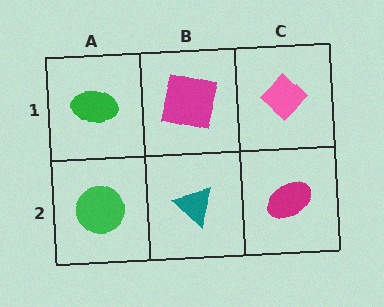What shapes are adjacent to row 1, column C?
A magenta ellipse (row 2, column C), a magenta square (row 1, column B).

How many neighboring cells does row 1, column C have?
2.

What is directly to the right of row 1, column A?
A magenta square.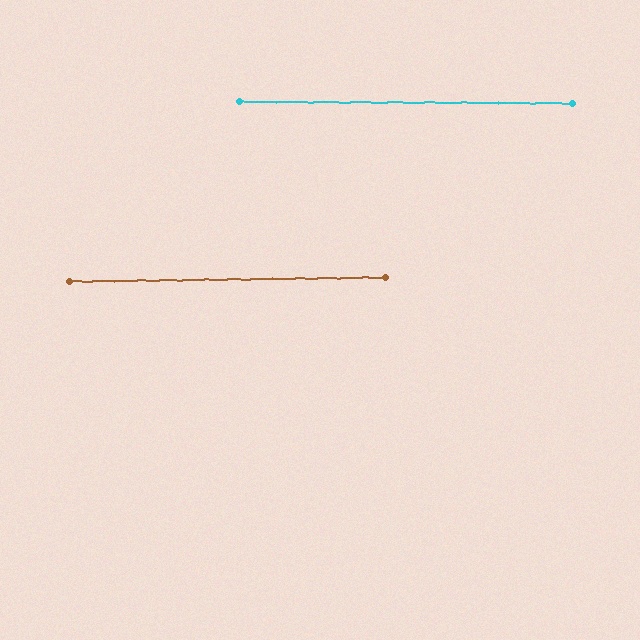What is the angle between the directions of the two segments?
Approximately 1 degree.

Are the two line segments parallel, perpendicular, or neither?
Parallel — their directions differ by only 1.2°.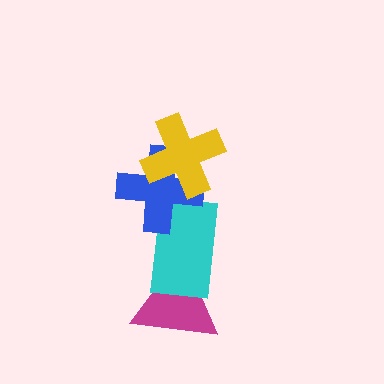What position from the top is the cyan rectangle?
The cyan rectangle is 3rd from the top.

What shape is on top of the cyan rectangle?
The blue cross is on top of the cyan rectangle.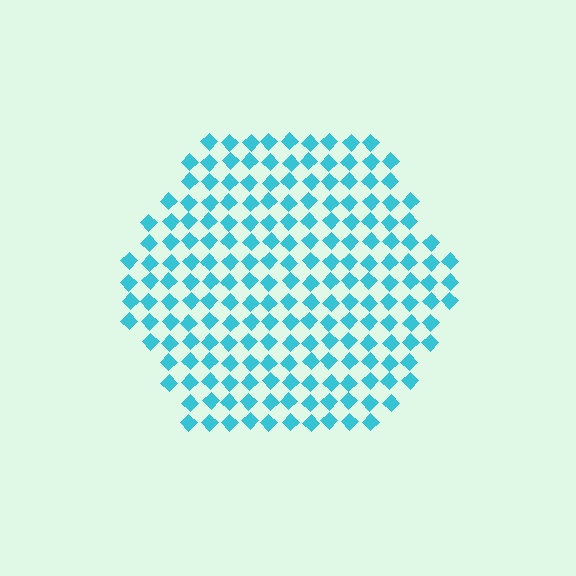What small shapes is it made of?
It is made of small diamonds.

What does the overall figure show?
The overall figure shows a hexagon.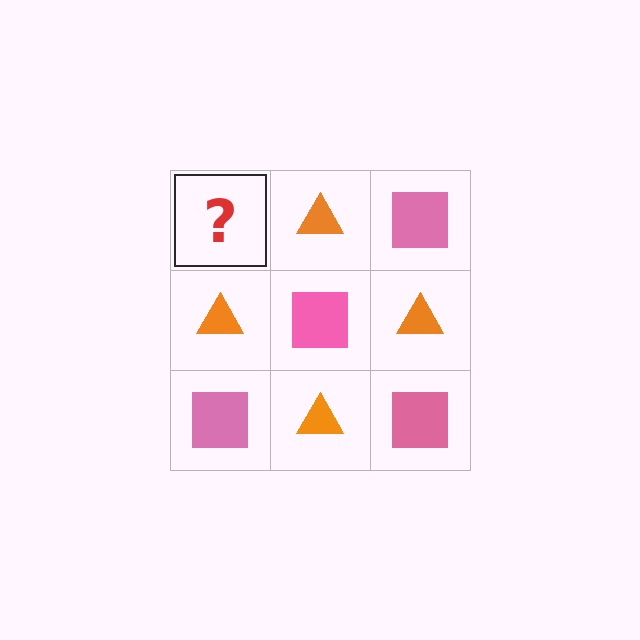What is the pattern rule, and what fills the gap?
The rule is that it alternates pink square and orange triangle in a checkerboard pattern. The gap should be filled with a pink square.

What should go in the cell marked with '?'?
The missing cell should contain a pink square.